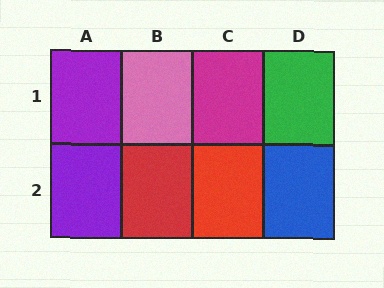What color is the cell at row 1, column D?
Green.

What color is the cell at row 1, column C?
Magenta.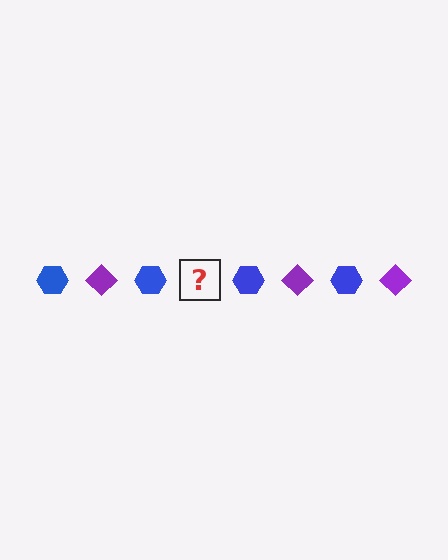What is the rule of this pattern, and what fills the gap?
The rule is that the pattern alternates between blue hexagon and purple diamond. The gap should be filled with a purple diamond.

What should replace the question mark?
The question mark should be replaced with a purple diamond.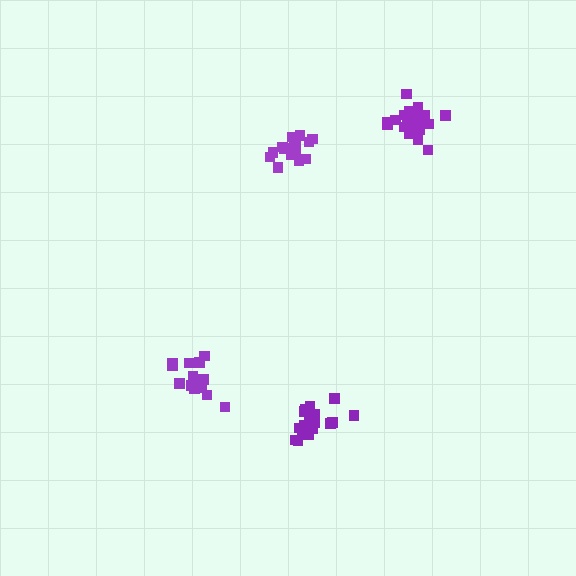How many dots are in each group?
Group 1: 18 dots, Group 2: 18 dots, Group 3: 17 dots, Group 4: 20 dots (73 total).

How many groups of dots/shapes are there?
There are 4 groups.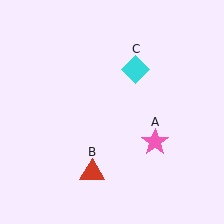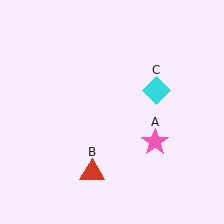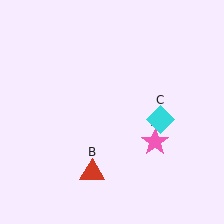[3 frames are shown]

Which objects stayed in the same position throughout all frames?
Pink star (object A) and red triangle (object B) remained stationary.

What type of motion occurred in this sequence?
The cyan diamond (object C) rotated clockwise around the center of the scene.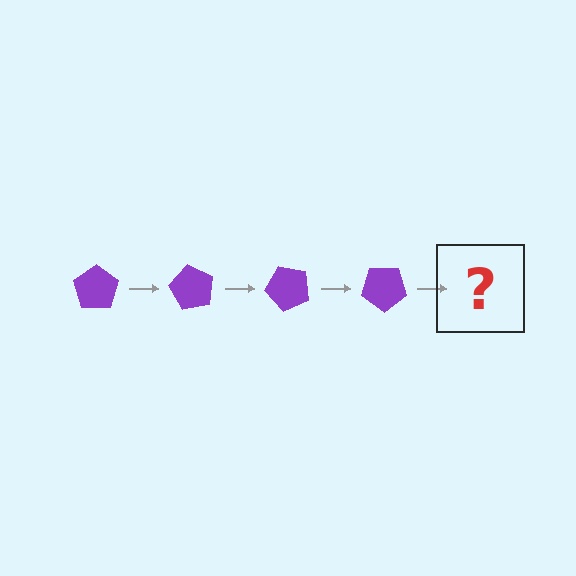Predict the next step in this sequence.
The next step is a purple pentagon rotated 240 degrees.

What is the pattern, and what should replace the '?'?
The pattern is that the pentagon rotates 60 degrees each step. The '?' should be a purple pentagon rotated 240 degrees.